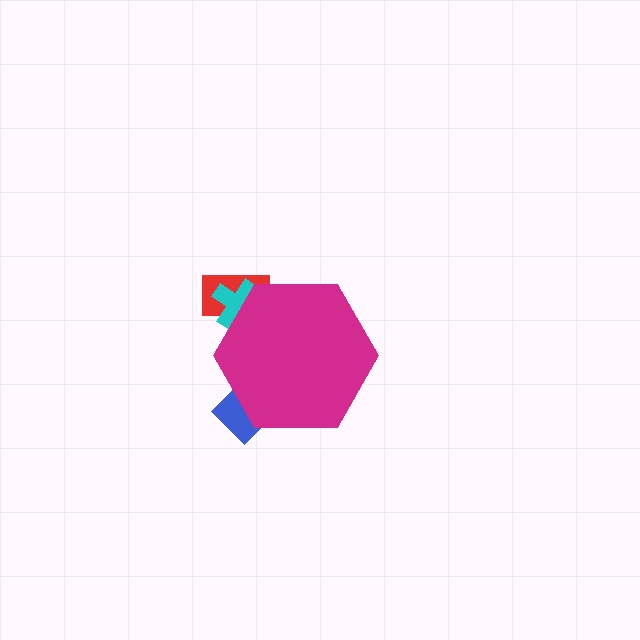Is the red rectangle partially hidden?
Yes, the red rectangle is partially hidden behind the magenta hexagon.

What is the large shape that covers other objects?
A magenta hexagon.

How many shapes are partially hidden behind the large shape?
3 shapes are partially hidden.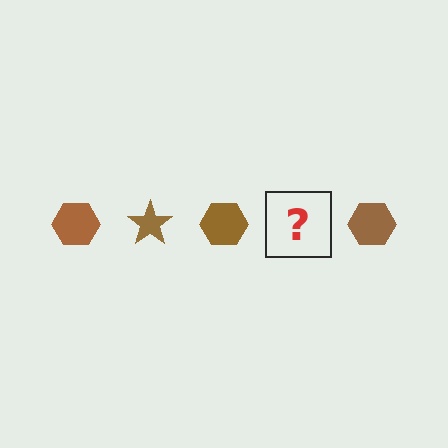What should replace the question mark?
The question mark should be replaced with a brown star.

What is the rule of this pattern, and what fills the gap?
The rule is that the pattern cycles through hexagon, star shapes in brown. The gap should be filled with a brown star.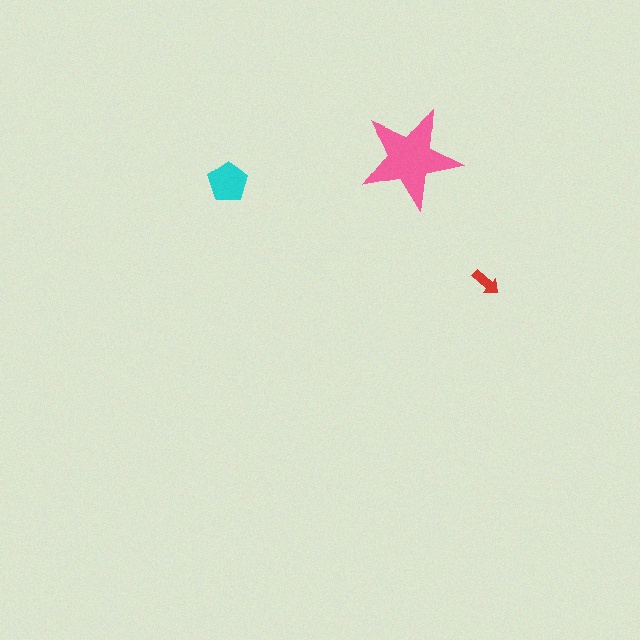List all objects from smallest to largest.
The red arrow, the cyan pentagon, the pink star.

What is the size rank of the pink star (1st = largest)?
1st.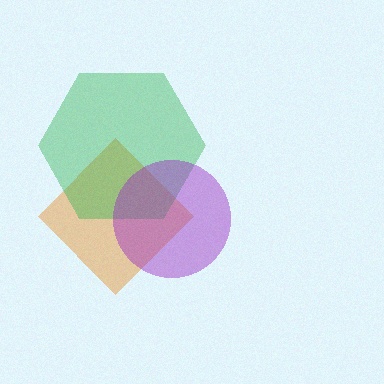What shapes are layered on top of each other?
The layered shapes are: an orange diamond, a green hexagon, a purple circle.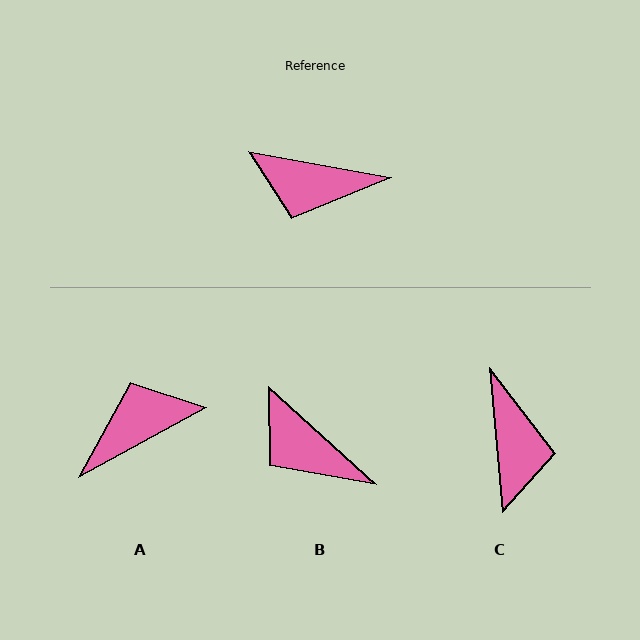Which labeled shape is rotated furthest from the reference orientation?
A, about 141 degrees away.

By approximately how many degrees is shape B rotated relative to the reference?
Approximately 32 degrees clockwise.